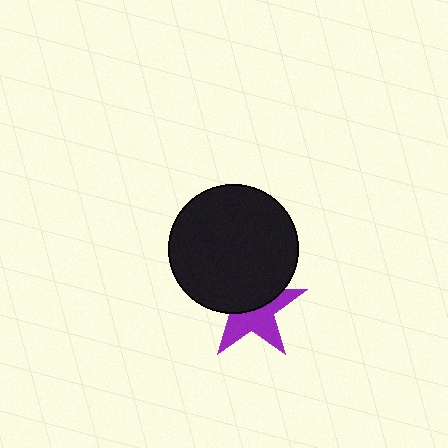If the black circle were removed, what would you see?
You would see the complete purple star.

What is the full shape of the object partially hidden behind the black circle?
The partially hidden object is a purple star.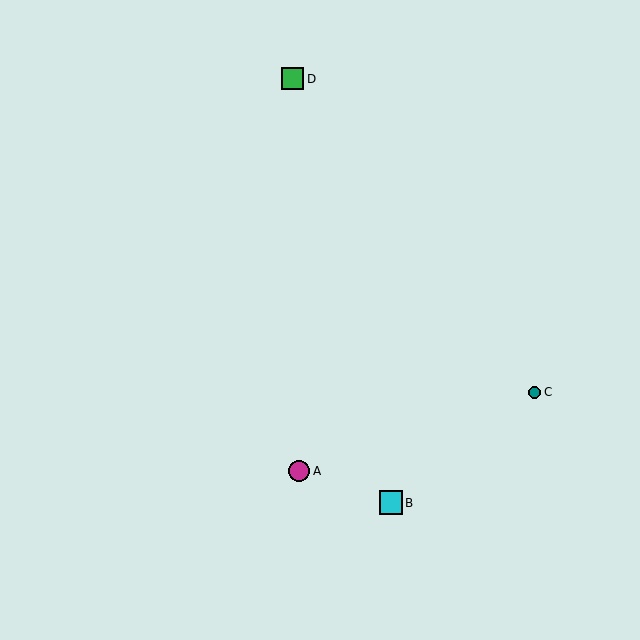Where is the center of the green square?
The center of the green square is at (293, 79).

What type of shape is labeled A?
Shape A is a magenta circle.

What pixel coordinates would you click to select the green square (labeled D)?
Click at (293, 79) to select the green square D.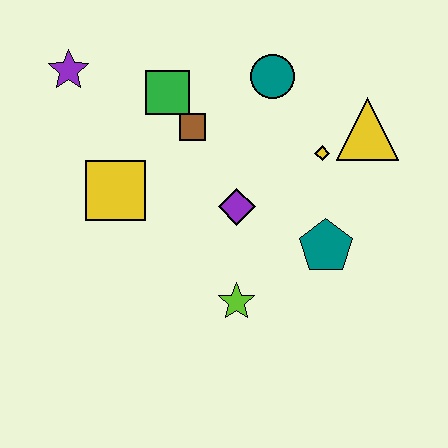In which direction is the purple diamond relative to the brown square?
The purple diamond is below the brown square.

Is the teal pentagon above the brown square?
No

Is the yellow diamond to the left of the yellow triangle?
Yes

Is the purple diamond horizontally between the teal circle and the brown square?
Yes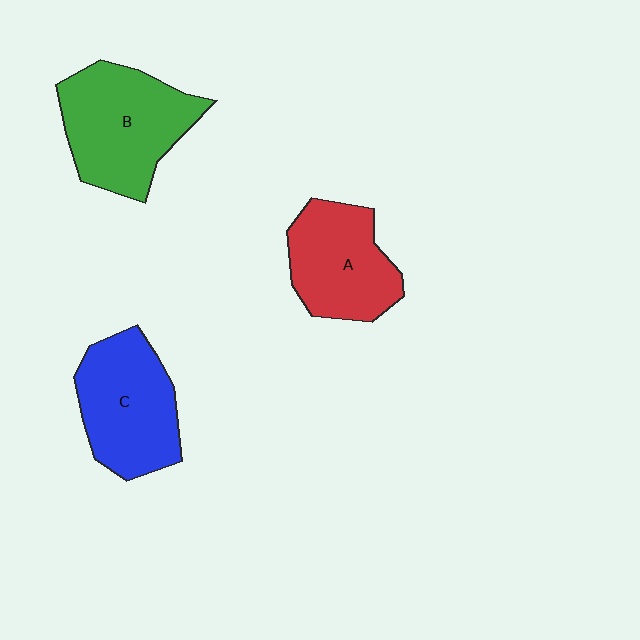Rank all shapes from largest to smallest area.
From largest to smallest: B (green), C (blue), A (red).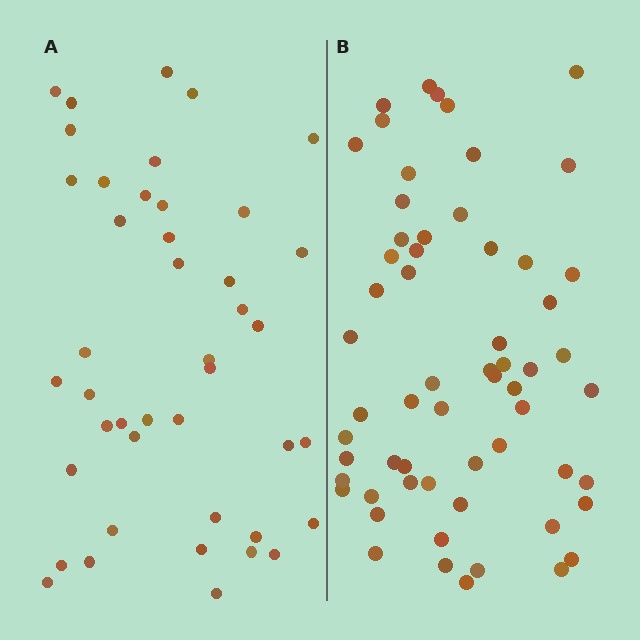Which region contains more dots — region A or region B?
Region B (the right region) has more dots.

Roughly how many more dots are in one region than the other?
Region B has approximately 15 more dots than region A.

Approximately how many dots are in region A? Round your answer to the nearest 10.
About 40 dots. (The exact count is 43, which rounds to 40.)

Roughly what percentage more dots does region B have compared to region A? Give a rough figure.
About 40% more.